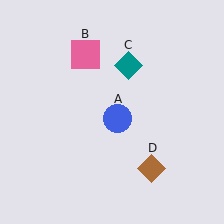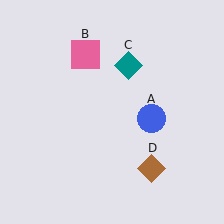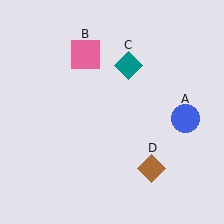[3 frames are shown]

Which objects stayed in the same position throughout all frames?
Pink square (object B) and teal diamond (object C) and brown diamond (object D) remained stationary.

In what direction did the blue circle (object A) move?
The blue circle (object A) moved right.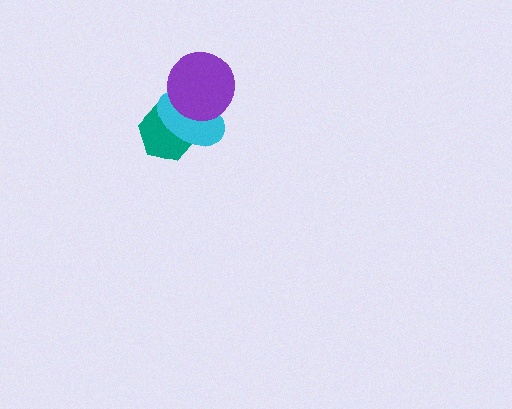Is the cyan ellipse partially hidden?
Yes, it is partially covered by another shape.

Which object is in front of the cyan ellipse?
The purple circle is in front of the cyan ellipse.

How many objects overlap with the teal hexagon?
2 objects overlap with the teal hexagon.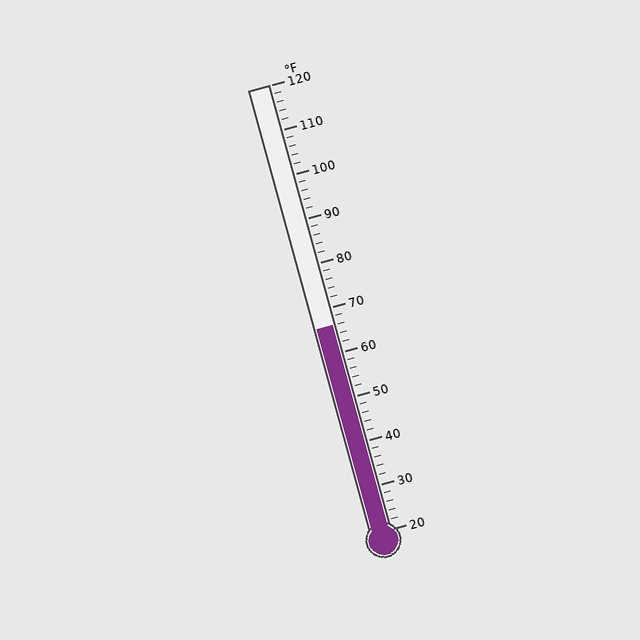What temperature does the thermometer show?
The thermometer shows approximately 66°F.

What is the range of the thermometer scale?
The thermometer scale ranges from 20°F to 120°F.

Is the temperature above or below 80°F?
The temperature is below 80°F.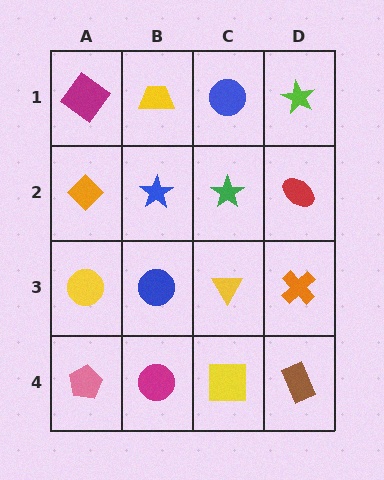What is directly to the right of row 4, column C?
A brown rectangle.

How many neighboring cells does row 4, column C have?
3.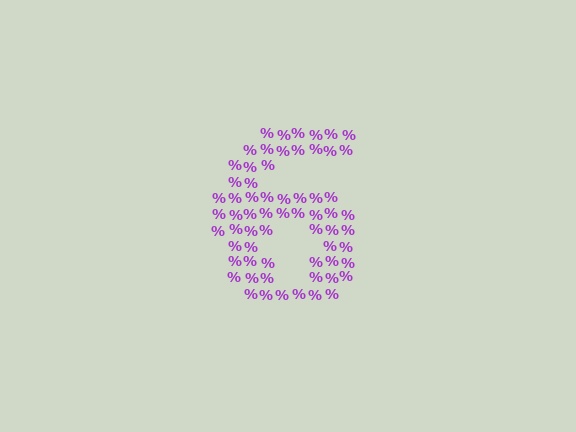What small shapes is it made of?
It is made of small percent signs.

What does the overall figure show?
The overall figure shows the digit 6.